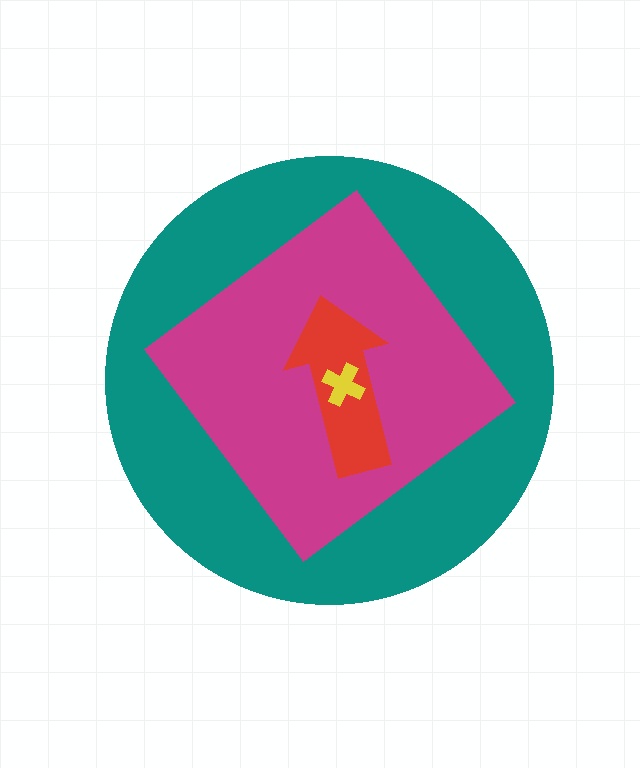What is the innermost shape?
The yellow cross.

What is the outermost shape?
The teal circle.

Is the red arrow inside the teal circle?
Yes.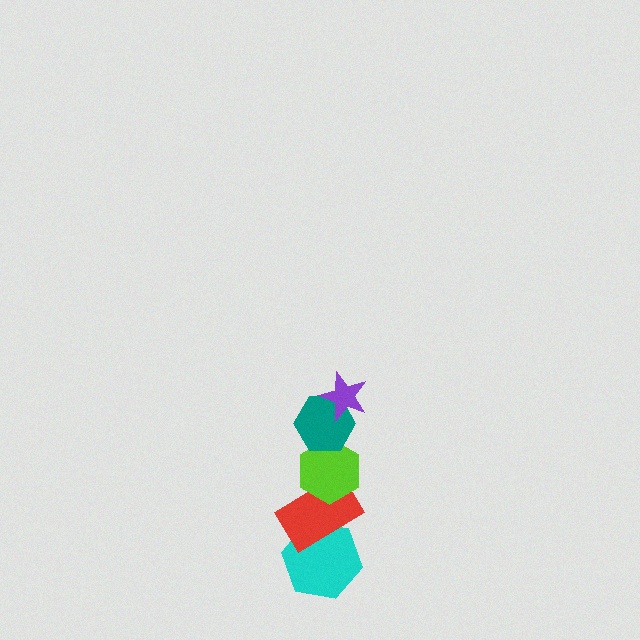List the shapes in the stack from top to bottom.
From top to bottom: the purple star, the teal hexagon, the lime hexagon, the red rectangle, the cyan hexagon.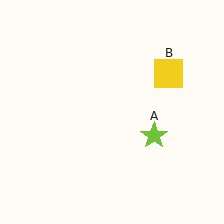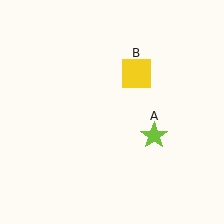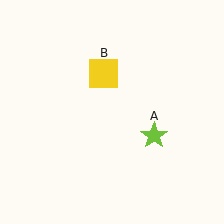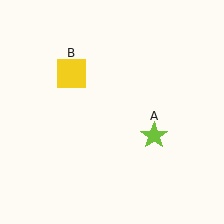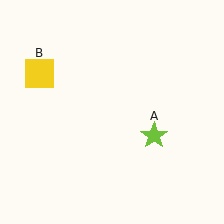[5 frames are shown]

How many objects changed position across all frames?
1 object changed position: yellow square (object B).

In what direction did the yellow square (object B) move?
The yellow square (object B) moved left.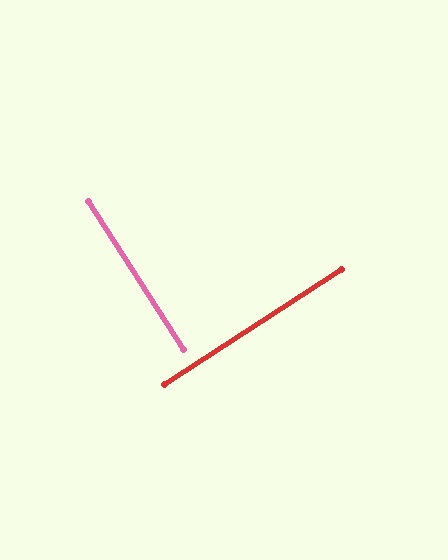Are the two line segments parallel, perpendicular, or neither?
Perpendicular — they meet at approximately 90°.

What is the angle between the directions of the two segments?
Approximately 90 degrees.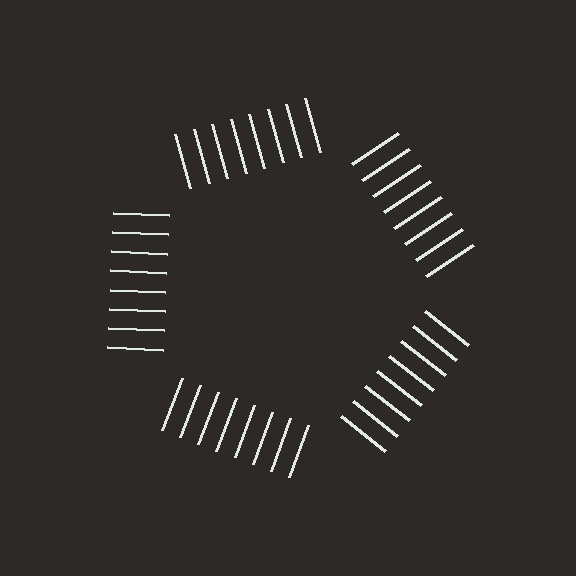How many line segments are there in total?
40 — 8 along each of the 5 edges.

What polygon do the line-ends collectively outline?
An illusory pentagon — the line segments terminate on its edges but no continuous stroke is drawn.